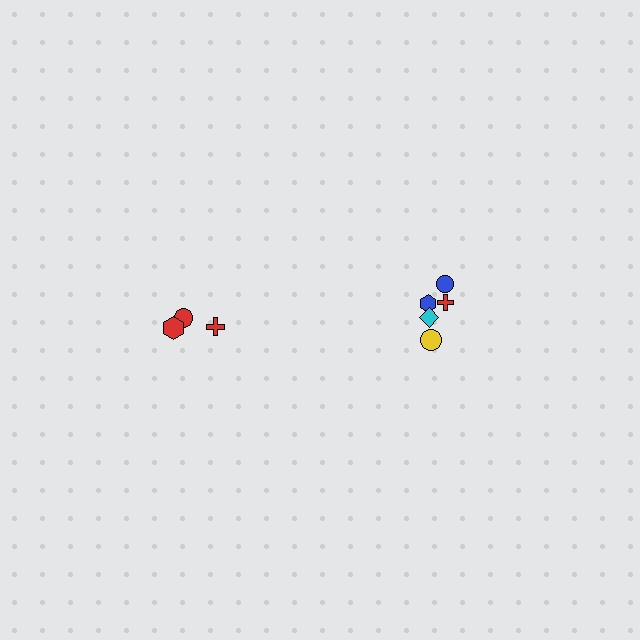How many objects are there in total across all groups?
There are 8 objects.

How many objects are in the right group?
There are 5 objects.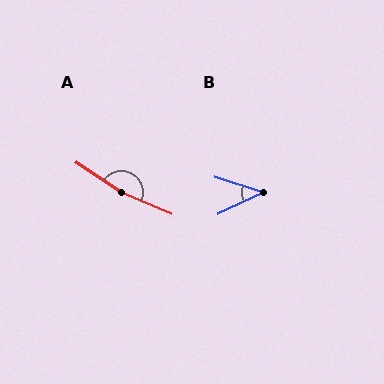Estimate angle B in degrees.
Approximately 43 degrees.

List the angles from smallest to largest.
B (43°), A (169°).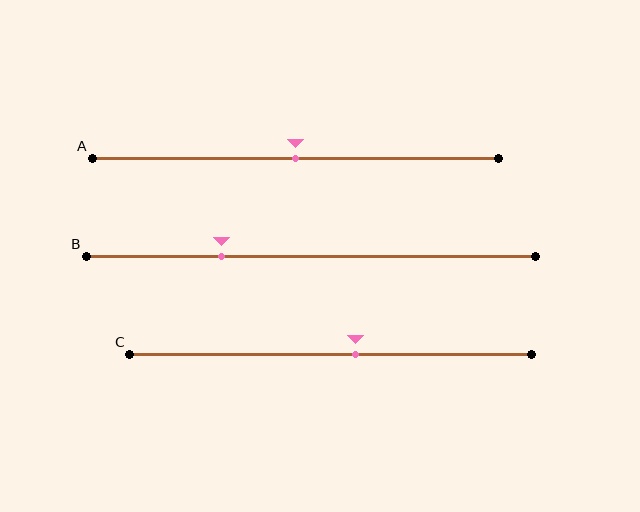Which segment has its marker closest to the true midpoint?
Segment A has its marker closest to the true midpoint.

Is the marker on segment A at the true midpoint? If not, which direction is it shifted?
Yes, the marker on segment A is at the true midpoint.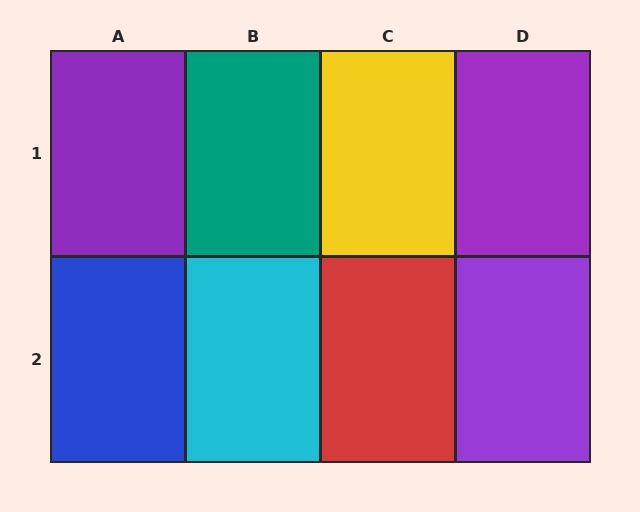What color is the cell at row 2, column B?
Cyan.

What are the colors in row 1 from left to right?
Purple, teal, yellow, purple.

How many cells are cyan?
1 cell is cyan.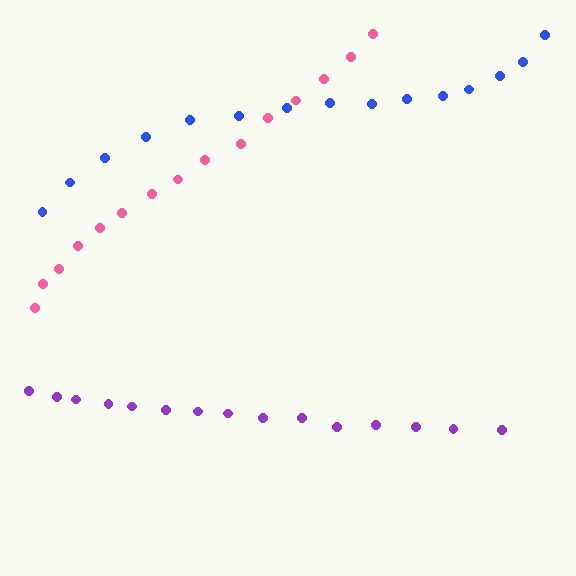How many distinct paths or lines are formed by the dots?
There are 3 distinct paths.